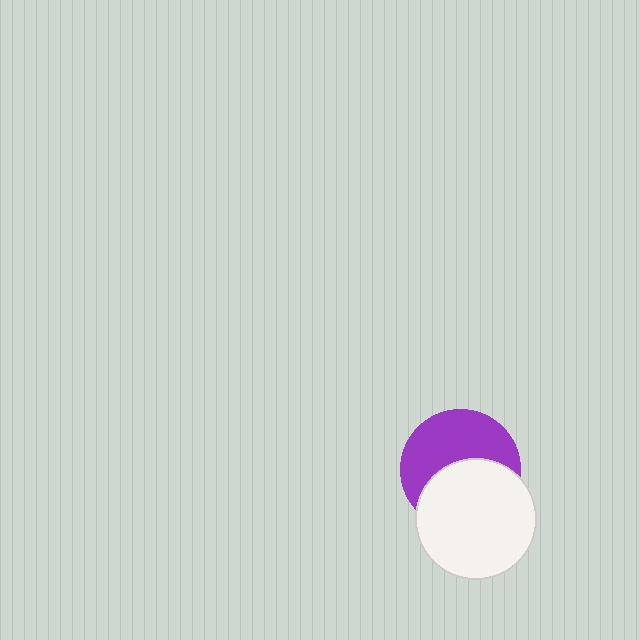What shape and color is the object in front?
The object in front is a white circle.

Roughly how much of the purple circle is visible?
About half of it is visible (roughly 52%).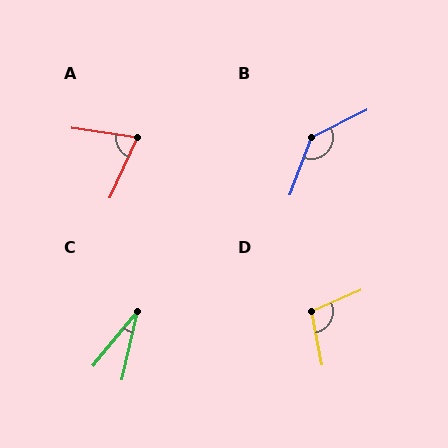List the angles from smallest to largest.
C (26°), A (74°), D (102°), B (137°).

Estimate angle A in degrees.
Approximately 74 degrees.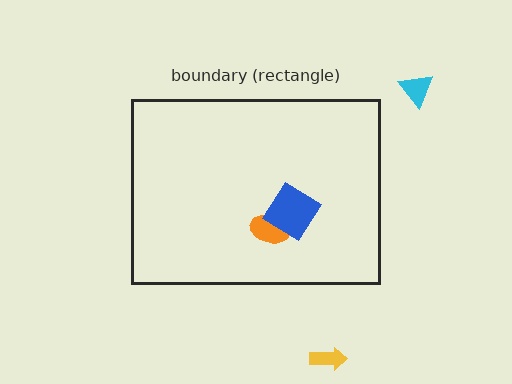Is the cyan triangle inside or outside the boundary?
Outside.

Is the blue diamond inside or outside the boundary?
Inside.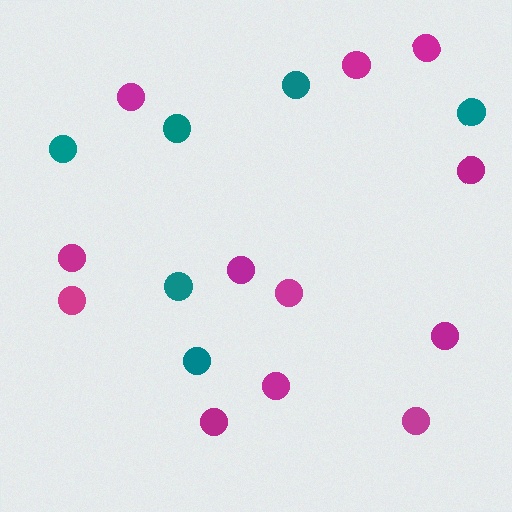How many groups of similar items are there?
There are 2 groups: one group of teal circles (6) and one group of magenta circles (12).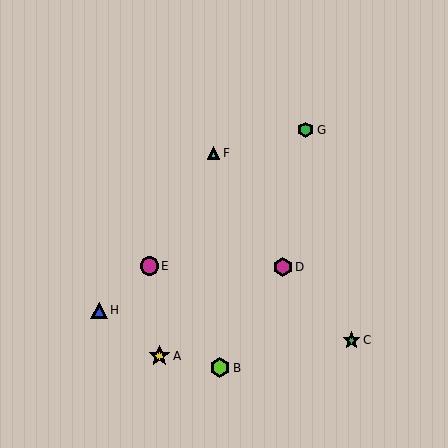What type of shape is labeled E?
Shape E is a magenta circle.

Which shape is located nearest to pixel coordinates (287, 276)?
The magenta hexagon (labeled D) at (283, 267) is nearest to that location.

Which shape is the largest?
The yellow star (labeled A) is the largest.